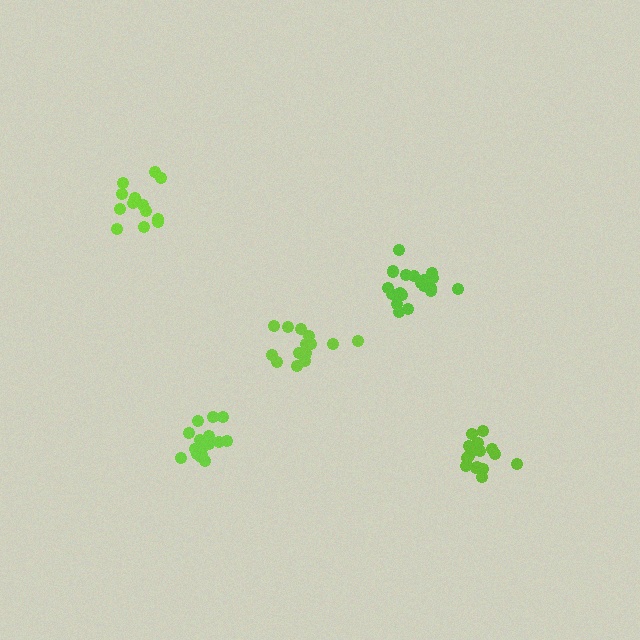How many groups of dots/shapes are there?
There are 5 groups.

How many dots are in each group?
Group 1: 16 dots, Group 2: 18 dots, Group 3: 13 dots, Group 4: 19 dots, Group 5: 17 dots (83 total).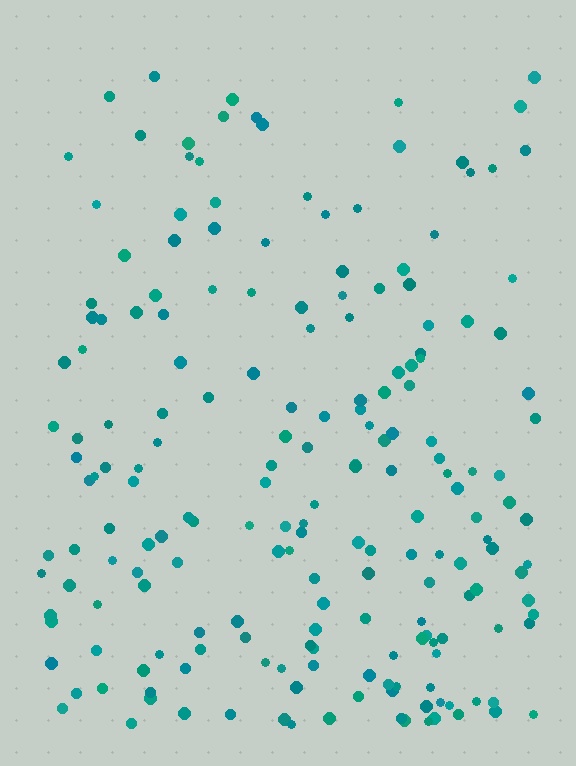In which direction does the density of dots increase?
From top to bottom, with the bottom side densest.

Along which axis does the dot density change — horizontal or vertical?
Vertical.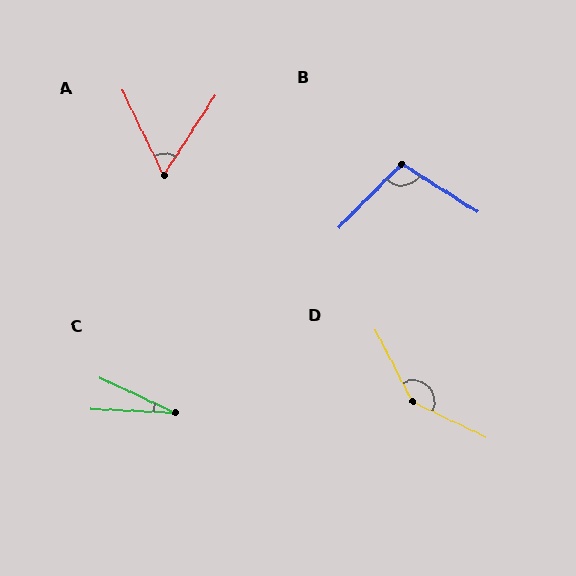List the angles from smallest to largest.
C (23°), A (59°), B (103°), D (143°).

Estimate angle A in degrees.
Approximately 59 degrees.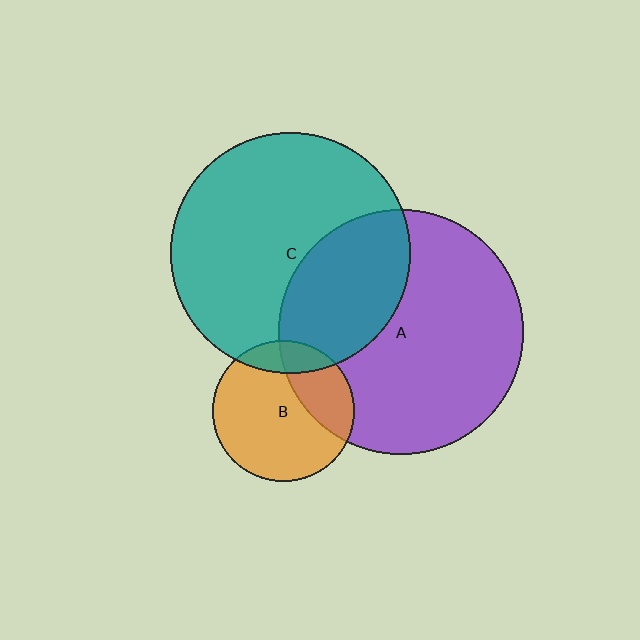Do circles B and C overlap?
Yes.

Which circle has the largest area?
Circle A (purple).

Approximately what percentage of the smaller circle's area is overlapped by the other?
Approximately 15%.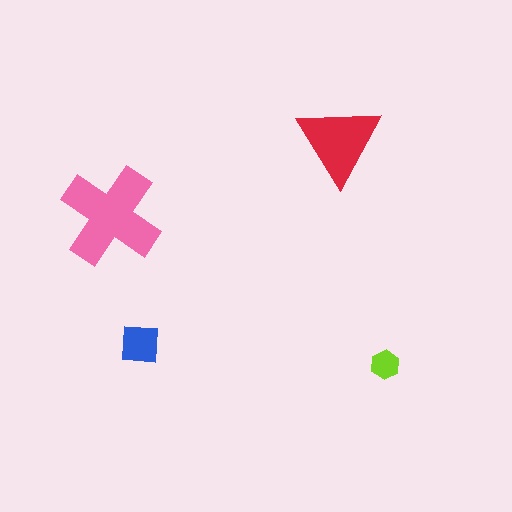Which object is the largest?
The pink cross.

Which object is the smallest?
The lime hexagon.